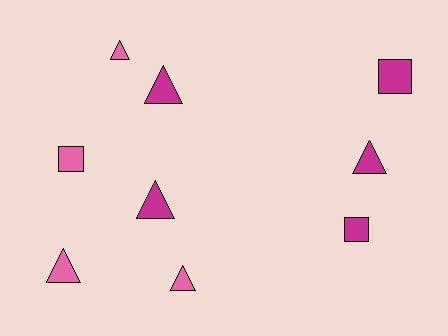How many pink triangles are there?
There are 3 pink triangles.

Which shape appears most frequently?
Triangle, with 6 objects.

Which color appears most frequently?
Magenta, with 5 objects.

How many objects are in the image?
There are 9 objects.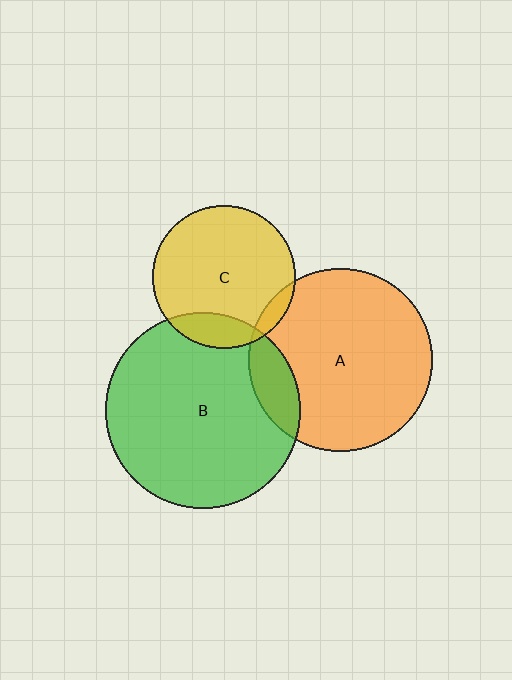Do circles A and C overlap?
Yes.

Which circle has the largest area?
Circle B (green).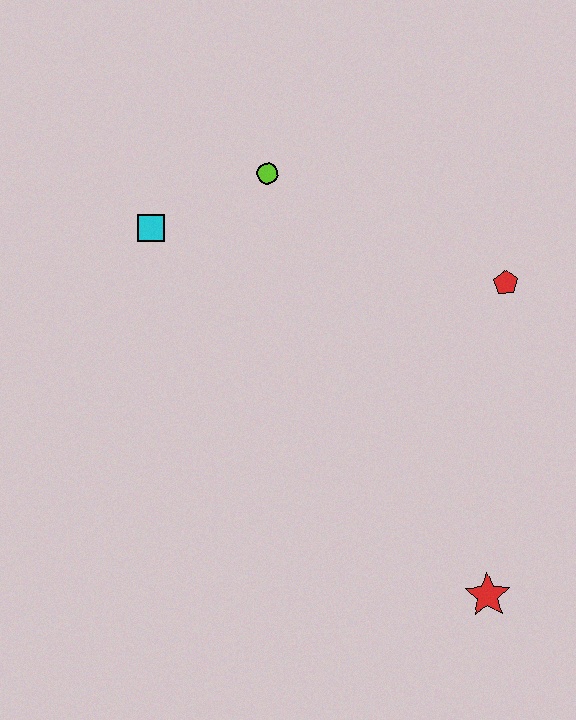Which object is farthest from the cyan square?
The red star is farthest from the cyan square.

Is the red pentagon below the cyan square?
Yes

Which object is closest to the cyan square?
The lime circle is closest to the cyan square.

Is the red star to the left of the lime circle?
No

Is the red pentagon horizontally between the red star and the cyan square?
No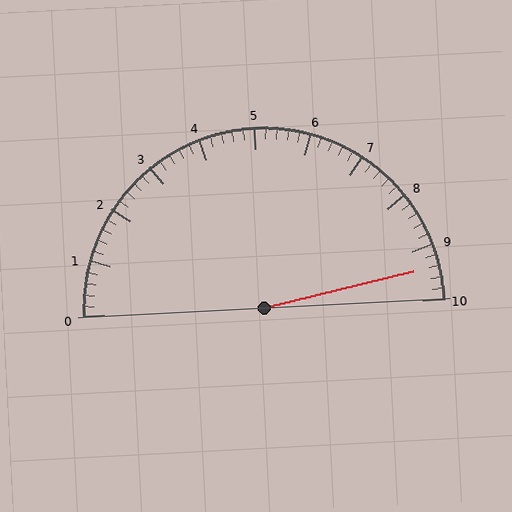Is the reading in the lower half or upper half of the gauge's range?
The reading is in the upper half of the range (0 to 10).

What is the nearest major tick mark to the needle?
The nearest major tick mark is 9.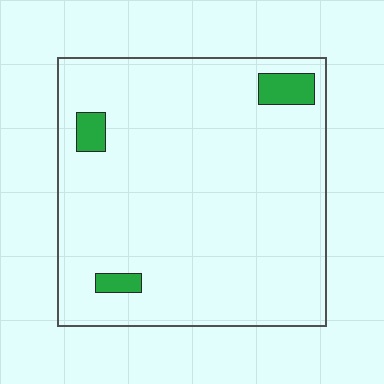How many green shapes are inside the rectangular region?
3.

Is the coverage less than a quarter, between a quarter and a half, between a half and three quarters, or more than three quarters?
Less than a quarter.